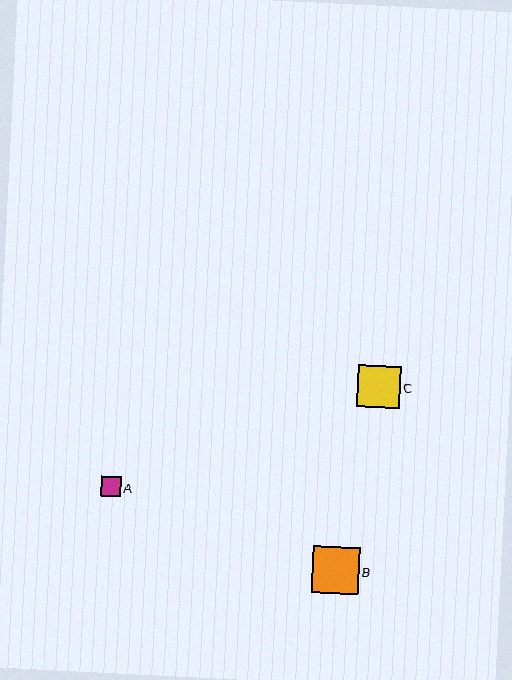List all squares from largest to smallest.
From largest to smallest: B, C, A.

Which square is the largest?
Square B is the largest with a size of approximately 47 pixels.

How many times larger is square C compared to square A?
Square C is approximately 2.2 times the size of square A.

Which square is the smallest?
Square A is the smallest with a size of approximately 20 pixels.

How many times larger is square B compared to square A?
Square B is approximately 2.4 times the size of square A.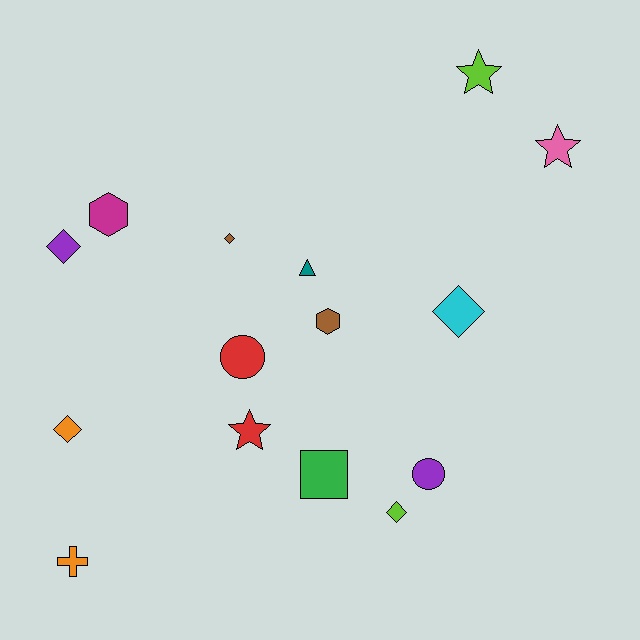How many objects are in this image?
There are 15 objects.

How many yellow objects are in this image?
There are no yellow objects.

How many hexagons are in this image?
There are 2 hexagons.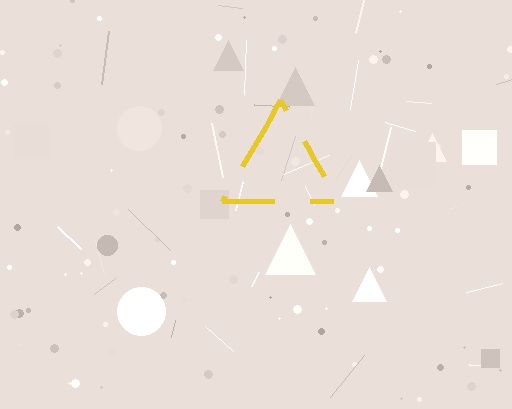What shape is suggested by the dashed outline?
The dashed outline suggests a triangle.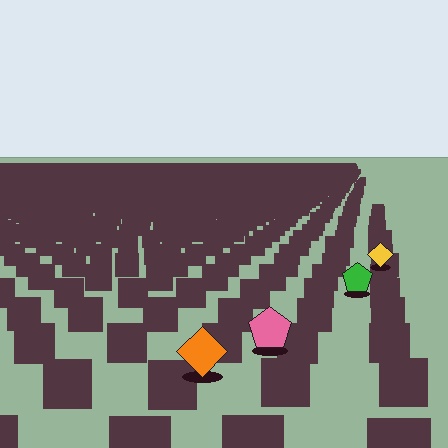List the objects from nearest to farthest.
From nearest to farthest: the orange diamond, the pink pentagon, the green pentagon, the yellow diamond.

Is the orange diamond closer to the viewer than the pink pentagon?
Yes. The orange diamond is closer — you can tell from the texture gradient: the ground texture is coarser near it.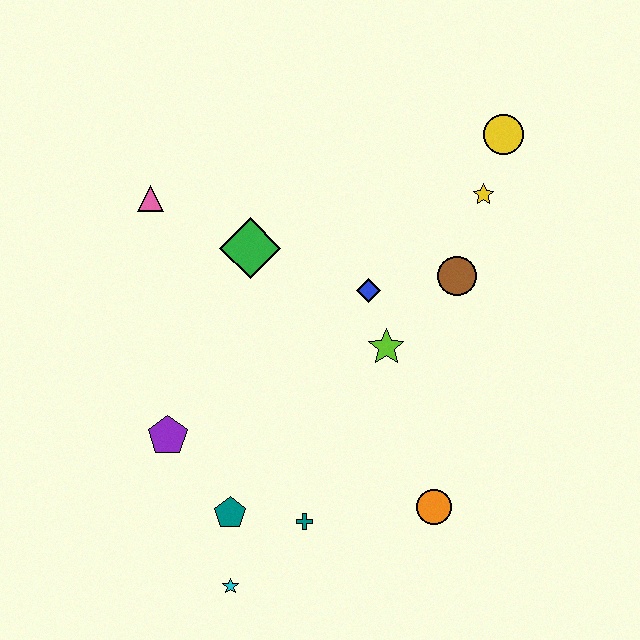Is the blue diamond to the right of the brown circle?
No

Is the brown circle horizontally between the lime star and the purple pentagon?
No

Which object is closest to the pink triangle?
The green diamond is closest to the pink triangle.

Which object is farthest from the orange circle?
The pink triangle is farthest from the orange circle.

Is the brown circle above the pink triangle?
No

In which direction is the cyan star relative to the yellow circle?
The cyan star is below the yellow circle.